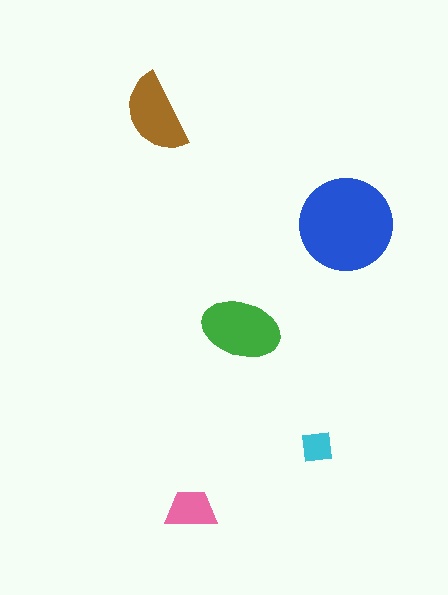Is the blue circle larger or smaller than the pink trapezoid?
Larger.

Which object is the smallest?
The cyan square.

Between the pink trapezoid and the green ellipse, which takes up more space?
The green ellipse.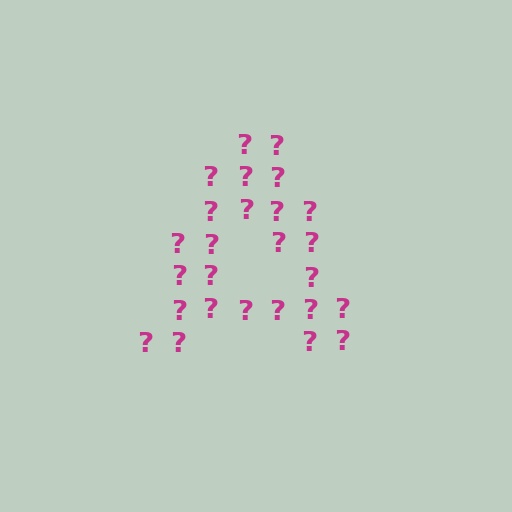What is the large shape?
The large shape is the letter A.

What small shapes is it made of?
It is made of small question marks.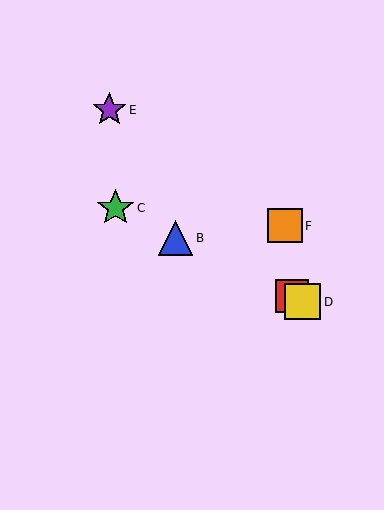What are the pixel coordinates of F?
Object F is at (285, 226).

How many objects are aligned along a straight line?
4 objects (A, B, C, D) are aligned along a straight line.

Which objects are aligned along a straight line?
Objects A, B, C, D are aligned along a straight line.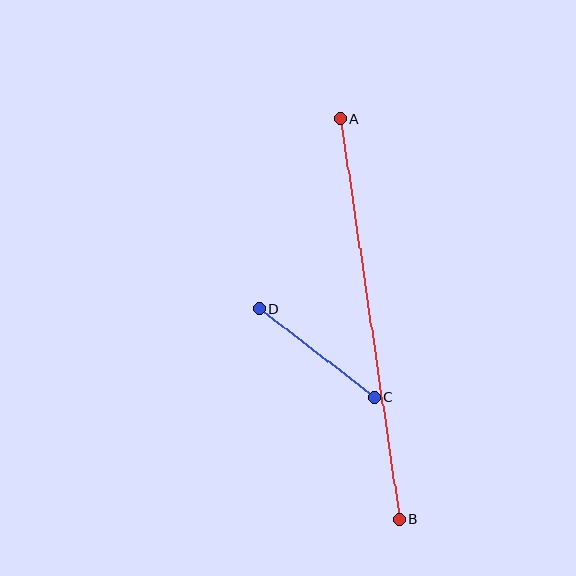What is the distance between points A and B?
The distance is approximately 405 pixels.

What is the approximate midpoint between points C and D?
The midpoint is at approximately (317, 353) pixels.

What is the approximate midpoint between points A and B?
The midpoint is at approximately (370, 319) pixels.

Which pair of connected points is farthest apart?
Points A and B are farthest apart.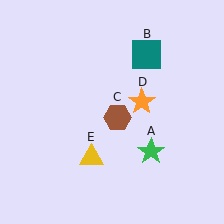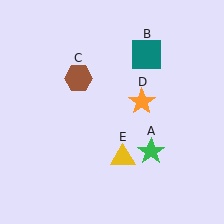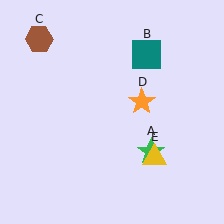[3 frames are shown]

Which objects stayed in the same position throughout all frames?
Green star (object A) and teal square (object B) and orange star (object D) remained stationary.